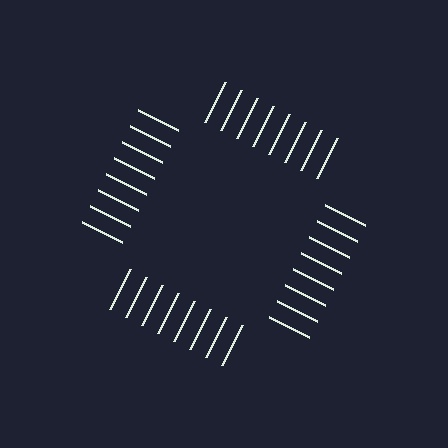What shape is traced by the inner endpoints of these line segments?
An illusory square — the line segments terminate on its edges but no continuous stroke is drawn.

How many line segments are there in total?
32 — 8 along each of the 4 edges.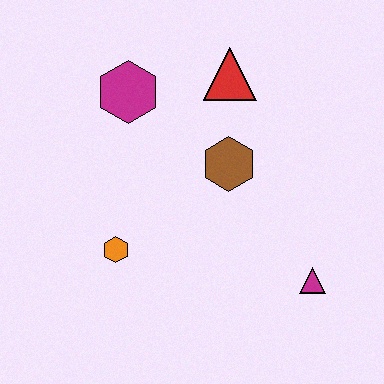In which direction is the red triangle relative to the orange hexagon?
The red triangle is above the orange hexagon.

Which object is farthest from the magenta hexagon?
The magenta triangle is farthest from the magenta hexagon.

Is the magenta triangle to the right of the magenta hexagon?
Yes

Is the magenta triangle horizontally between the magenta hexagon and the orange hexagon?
No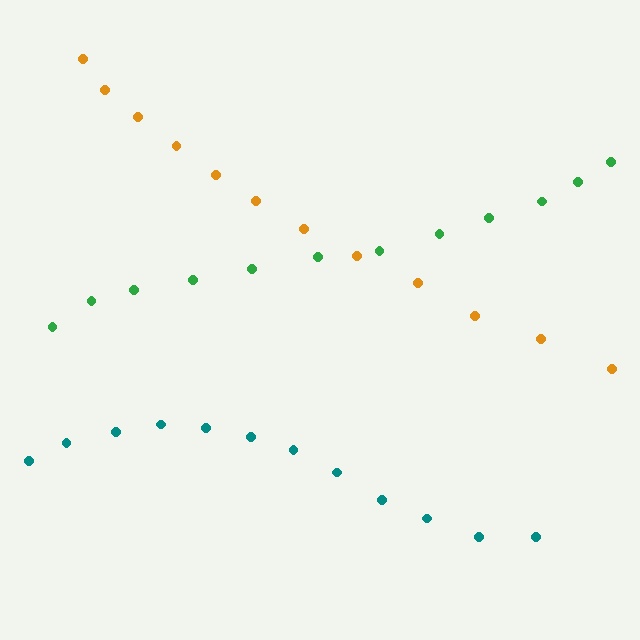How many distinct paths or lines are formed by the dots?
There are 3 distinct paths.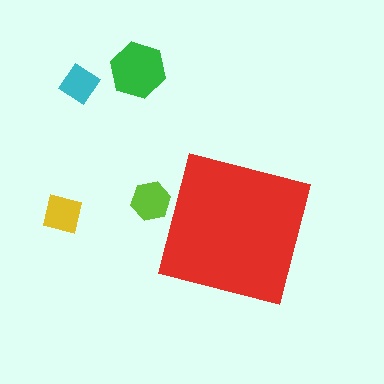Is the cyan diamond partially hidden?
No, the cyan diamond is fully visible.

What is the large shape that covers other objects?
A red square.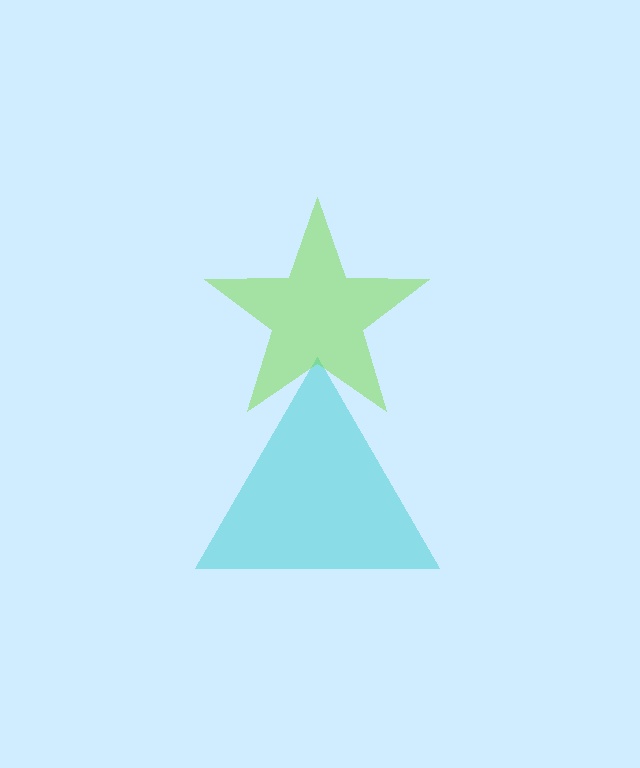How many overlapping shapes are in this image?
There are 2 overlapping shapes in the image.